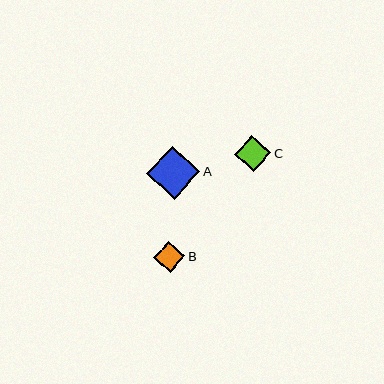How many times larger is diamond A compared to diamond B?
Diamond A is approximately 1.7 times the size of diamond B.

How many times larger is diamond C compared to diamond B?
Diamond C is approximately 1.2 times the size of diamond B.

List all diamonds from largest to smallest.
From largest to smallest: A, C, B.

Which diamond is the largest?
Diamond A is the largest with a size of approximately 53 pixels.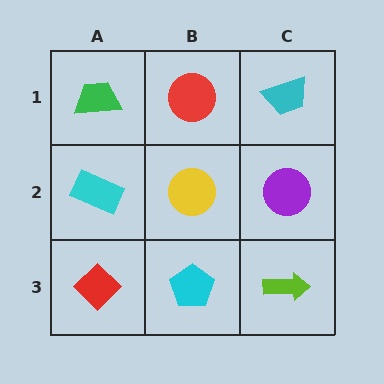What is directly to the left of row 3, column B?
A red diamond.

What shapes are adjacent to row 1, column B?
A yellow circle (row 2, column B), a green trapezoid (row 1, column A), a cyan trapezoid (row 1, column C).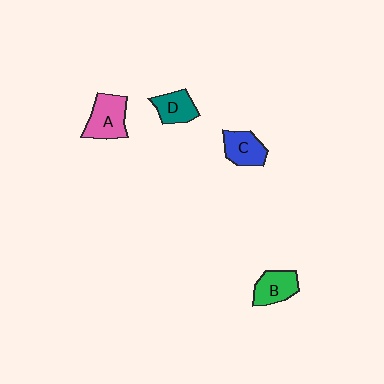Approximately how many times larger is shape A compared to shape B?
Approximately 1.2 times.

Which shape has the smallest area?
Shape D (teal).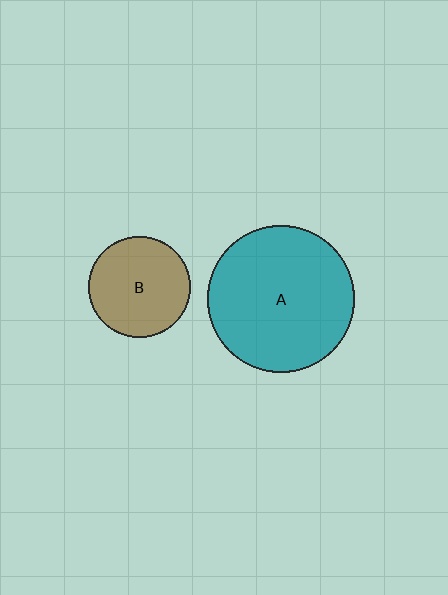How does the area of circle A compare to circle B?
Approximately 2.1 times.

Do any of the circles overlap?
No, none of the circles overlap.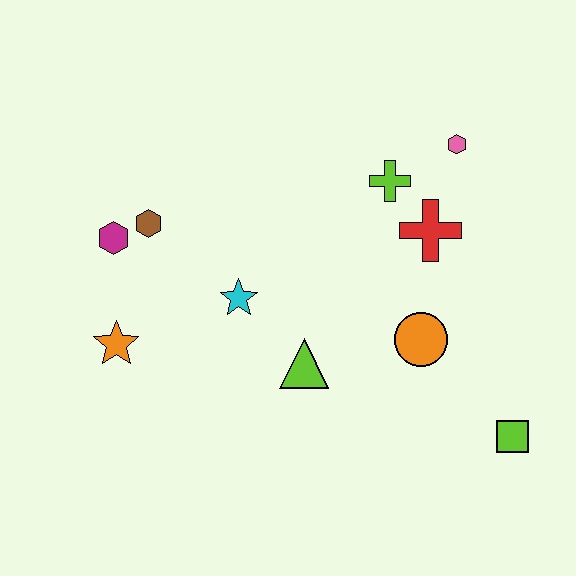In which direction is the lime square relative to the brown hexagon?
The lime square is to the right of the brown hexagon.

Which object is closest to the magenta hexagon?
The brown hexagon is closest to the magenta hexagon.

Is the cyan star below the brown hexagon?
Yes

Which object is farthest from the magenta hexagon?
The lime square is farthest from the magenta hexagon.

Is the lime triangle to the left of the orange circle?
Yes